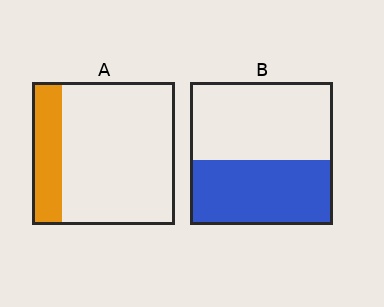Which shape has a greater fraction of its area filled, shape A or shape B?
Shape B.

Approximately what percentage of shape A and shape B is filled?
A is approximately 20% and B is approximately 45%.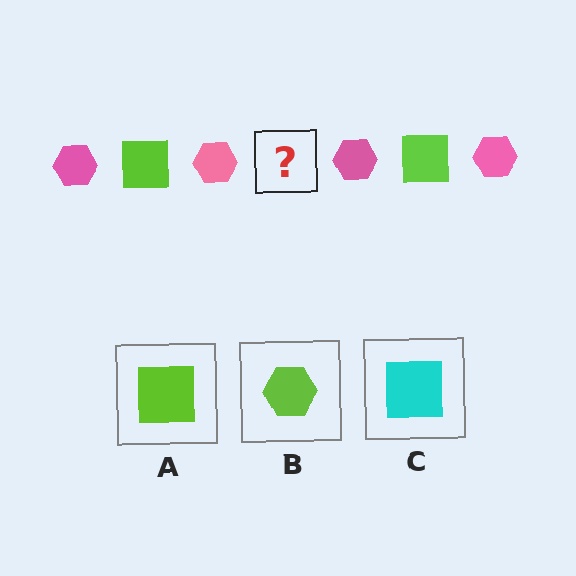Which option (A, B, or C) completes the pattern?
A.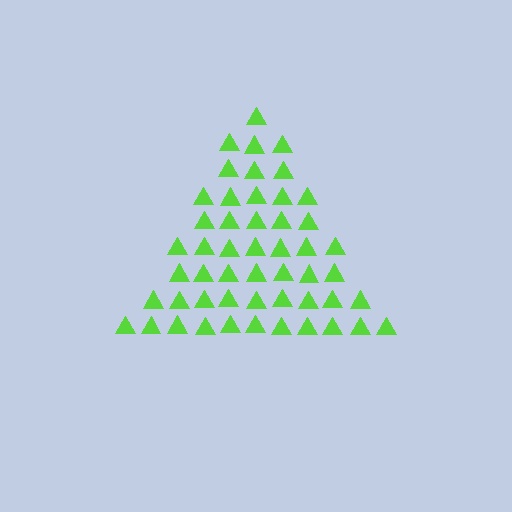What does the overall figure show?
The overall figure shows a triangle.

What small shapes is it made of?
It is made of small triangles.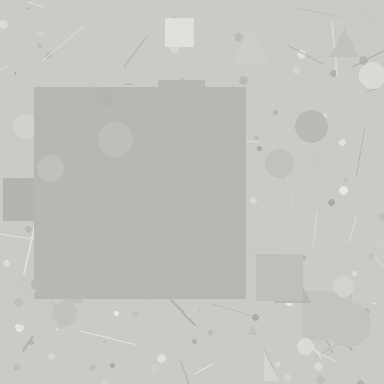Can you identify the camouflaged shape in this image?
The camouflaged shape is a square.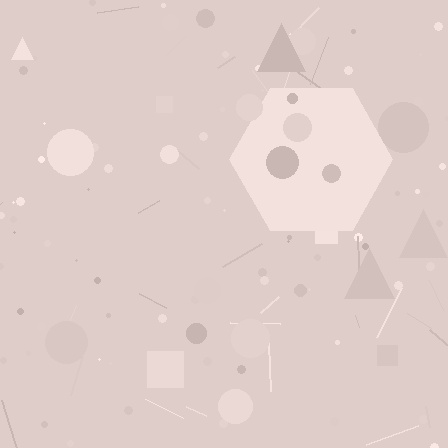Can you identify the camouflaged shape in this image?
The camouflaged shape is a hexagon.